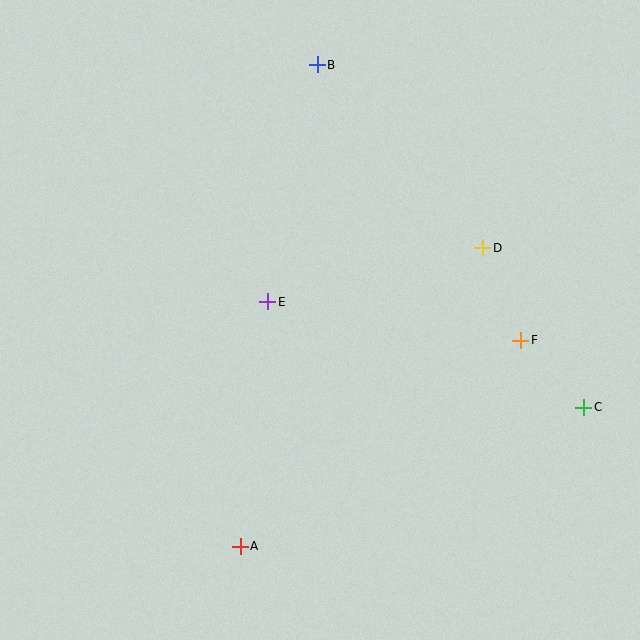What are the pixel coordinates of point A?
Point A is at (240, 546).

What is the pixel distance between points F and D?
The distance between F and D is 100 pixels.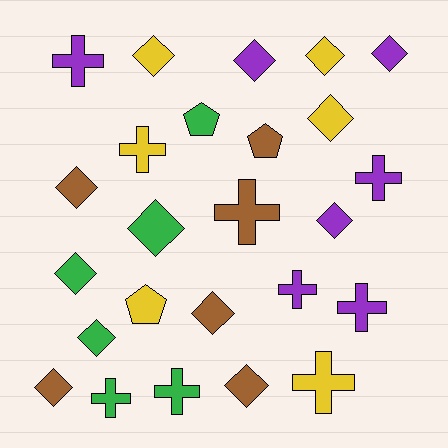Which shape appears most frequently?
Diamond, with 13 objects.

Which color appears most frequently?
Purple, with 7 objects.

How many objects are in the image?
There are 25 objects.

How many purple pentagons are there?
There are no purple pentagons.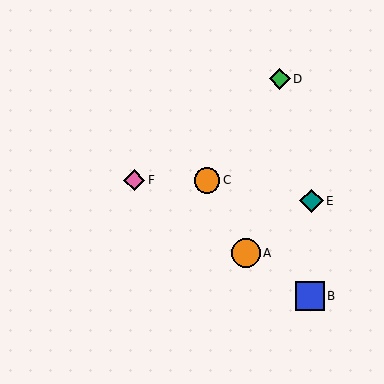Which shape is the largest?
The blue square (labeled B) is the largest.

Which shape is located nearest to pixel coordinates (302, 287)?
The blue square (labeled B) at (310, 296) is nearest to that location.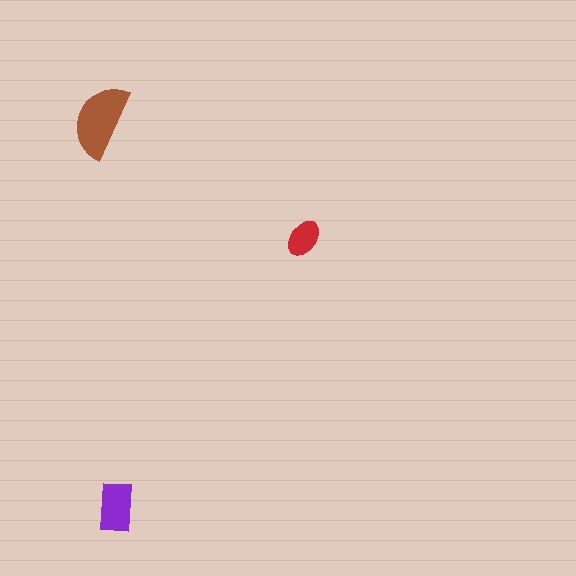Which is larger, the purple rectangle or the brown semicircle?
The brown semicircle.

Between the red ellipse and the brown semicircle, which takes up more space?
The brown semicircle.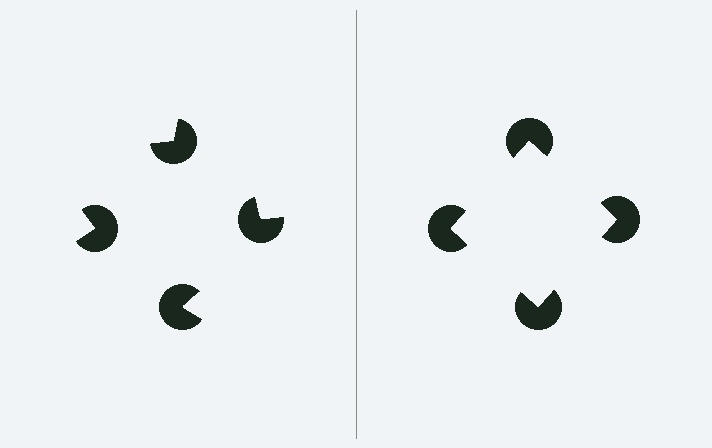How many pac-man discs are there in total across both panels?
8 — 4 on each side.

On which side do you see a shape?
An illusory square appears on the right side. On the left side the wedge cuts are rotated, so no coherent shape forms.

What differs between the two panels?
The pac-man discs are positioned identically on both sides; only the wedge orientations differ. On the right they align to a square; on the left they are misaligned.